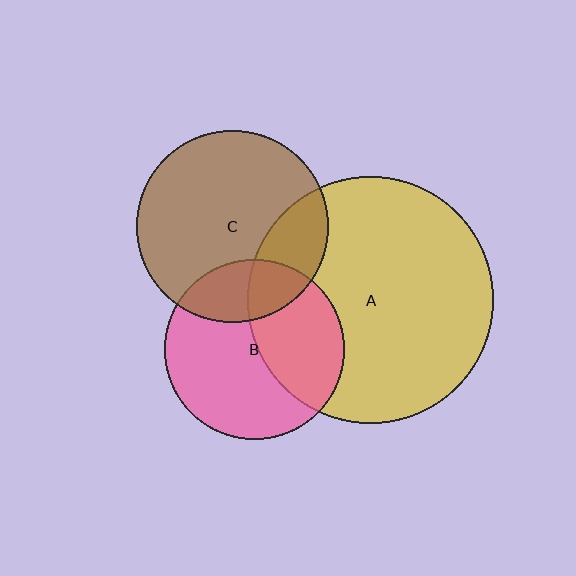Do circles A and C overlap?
Yes.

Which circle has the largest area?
Circle A (yellow).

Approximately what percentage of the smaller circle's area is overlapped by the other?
Approximately 20%.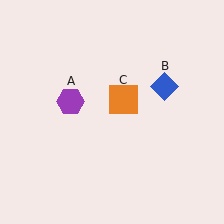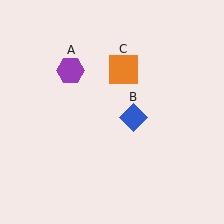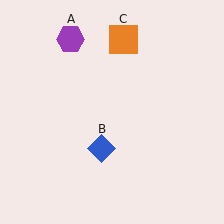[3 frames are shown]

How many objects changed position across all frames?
3 objects changed position: purple hexagon (object A), blue diamond (object B), orange square (object C).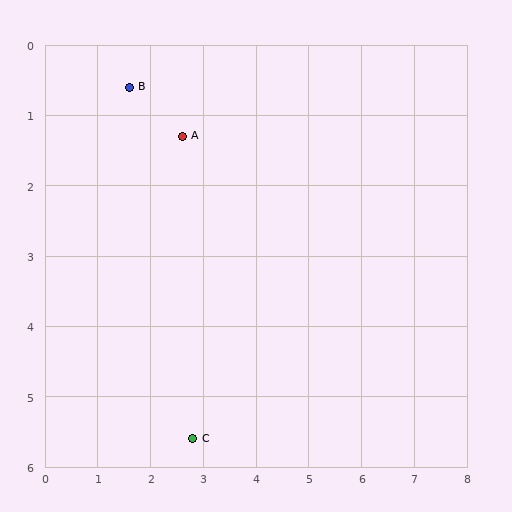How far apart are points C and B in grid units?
Points C and B are about 5.1 grid units apart.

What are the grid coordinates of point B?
Point B is at approximately (1.6, 0.6).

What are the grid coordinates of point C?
Point C is at approximately (2.8, 5.6).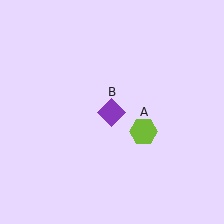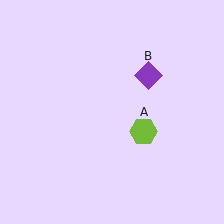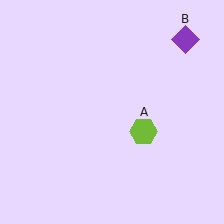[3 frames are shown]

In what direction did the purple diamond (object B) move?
The purple diamond (object B) moved up and to the right.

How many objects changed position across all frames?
1 object changed position: purple diamond (object B).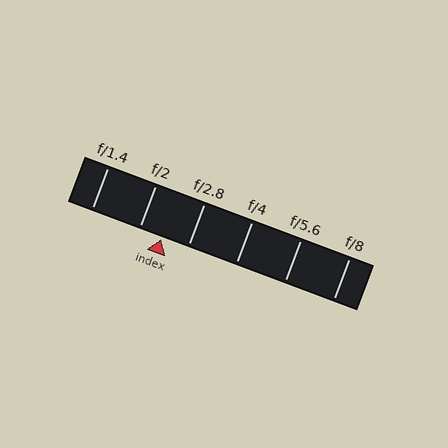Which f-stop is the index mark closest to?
The index mark is closest to f/2.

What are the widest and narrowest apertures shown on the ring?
The widest aperture shown is f/1.4 and the narrowest is f/8.